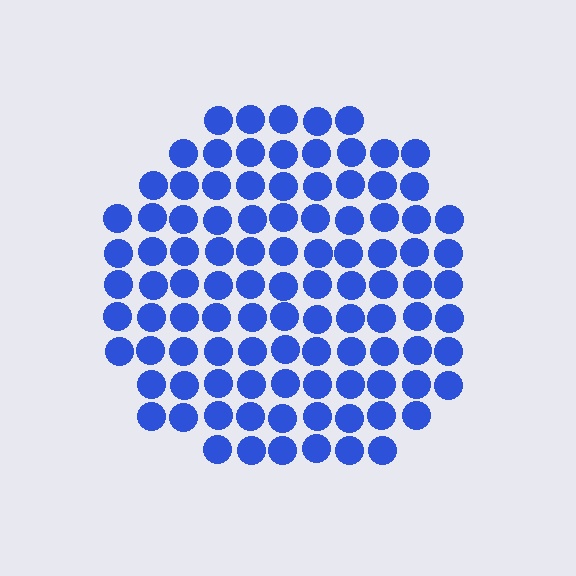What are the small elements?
The small elements are circles.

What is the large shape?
The large shape is a circle.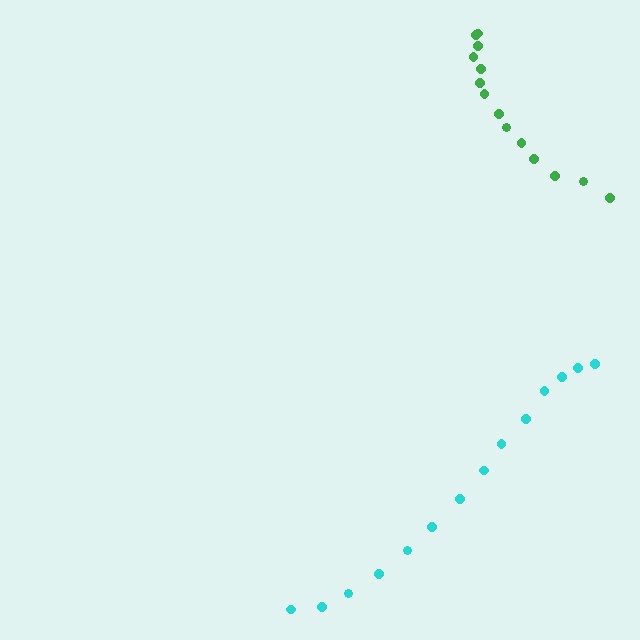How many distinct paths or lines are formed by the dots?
There are 2 distinct paths.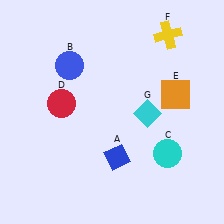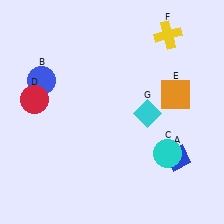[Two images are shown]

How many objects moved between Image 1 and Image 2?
3 objects moved between the two images.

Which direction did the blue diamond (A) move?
The blue diamond (A) moved right.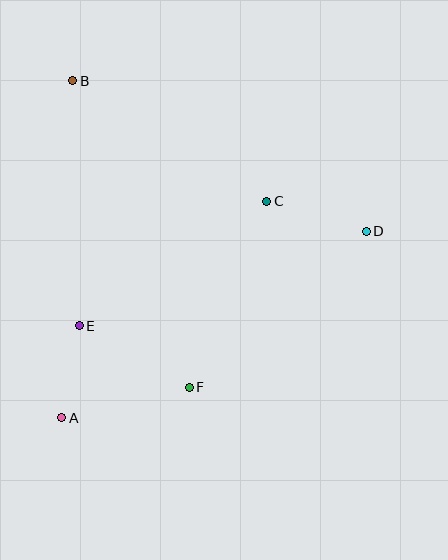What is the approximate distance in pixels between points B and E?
The distance between B and E is approximately 245 pixels.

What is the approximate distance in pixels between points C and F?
The distance between C and F is approximately 201 pixels.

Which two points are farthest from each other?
Points A and D are farthest from each other.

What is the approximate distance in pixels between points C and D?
The distance between C and D is approximately 104 pixels.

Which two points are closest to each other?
Points A and E are closest to each other.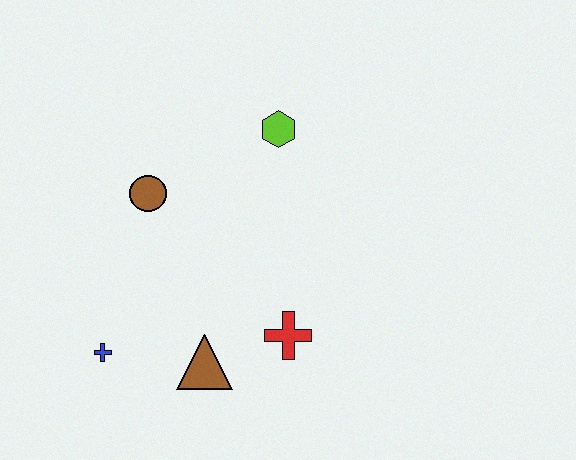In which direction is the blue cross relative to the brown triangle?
The blue cross is to the left of the brown triangle.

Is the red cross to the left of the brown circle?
No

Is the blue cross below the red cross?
Yes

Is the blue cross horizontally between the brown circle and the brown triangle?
No